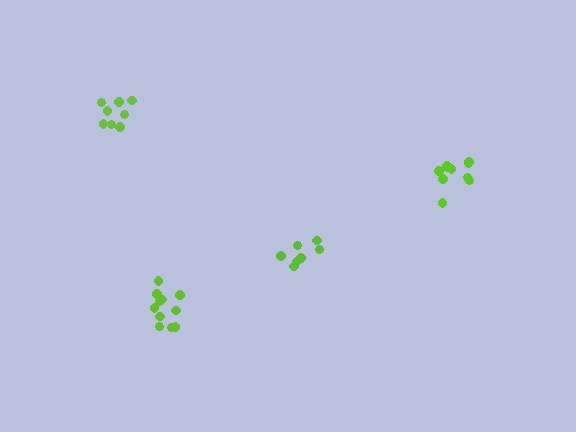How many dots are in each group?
Group 1: 11 dots, Group 2: 7 dots, Group 3: 10 dots, Group 4: 8 dots (36 total).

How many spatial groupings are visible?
There are 4 spatial groupings.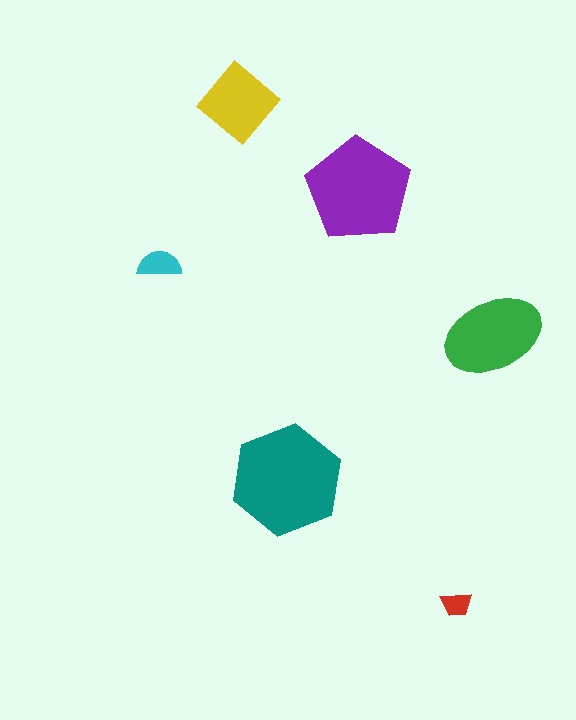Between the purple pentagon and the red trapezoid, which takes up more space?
The purple pentagon.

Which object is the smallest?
The red trapezoid.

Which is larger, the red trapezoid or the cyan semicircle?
The cyan semicircle.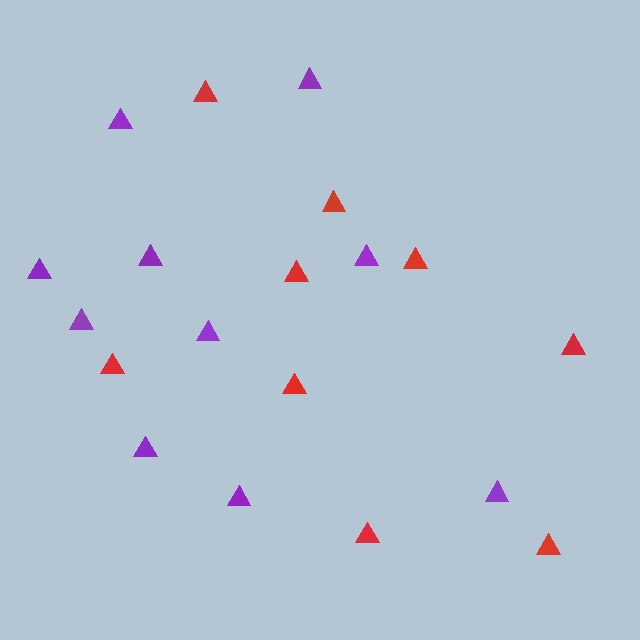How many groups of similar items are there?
There are 2 groups: one group of purple triangles (10) and one group of red triangles (9).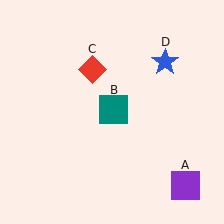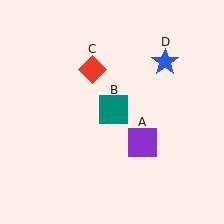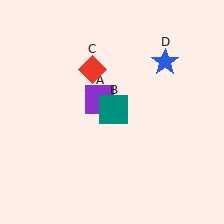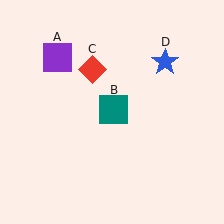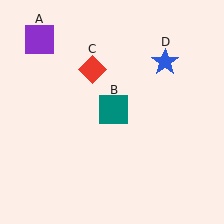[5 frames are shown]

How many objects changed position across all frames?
1 object changed position: purple square (object A).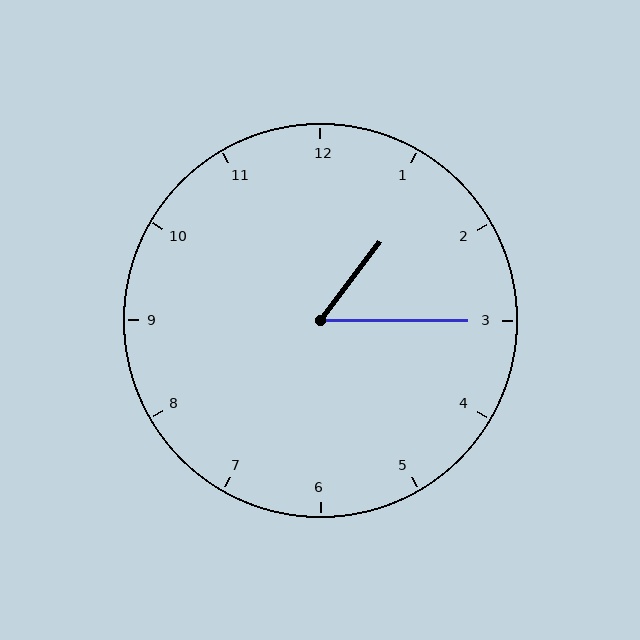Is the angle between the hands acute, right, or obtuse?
It is acute.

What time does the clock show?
1:15.